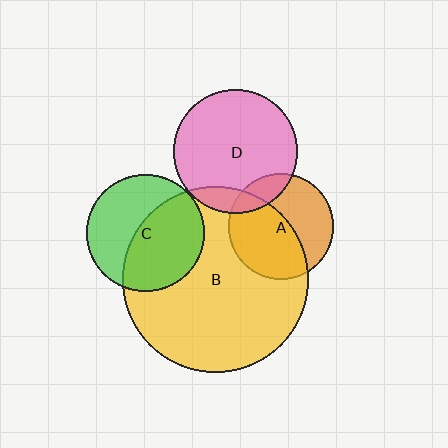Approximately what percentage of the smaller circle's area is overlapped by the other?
Approximately 15%.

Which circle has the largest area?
Circle B (yellow).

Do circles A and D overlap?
Yes.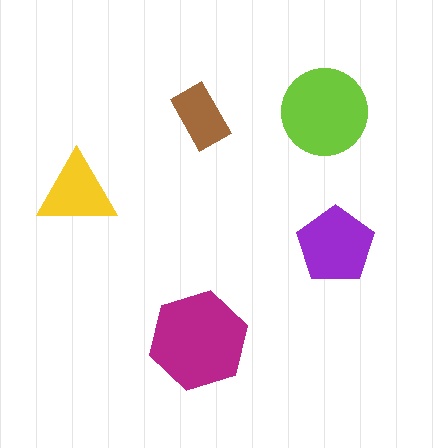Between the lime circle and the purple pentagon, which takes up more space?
The lime circle.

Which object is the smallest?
The brown rectangle.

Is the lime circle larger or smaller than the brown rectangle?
Larger.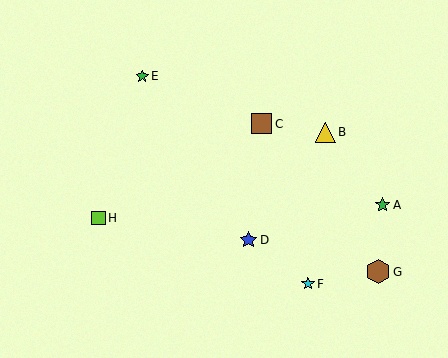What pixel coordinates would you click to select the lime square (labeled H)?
Click at (98, 218) to select the lime square H.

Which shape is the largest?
The brown hexagon (labeled G) is the largest.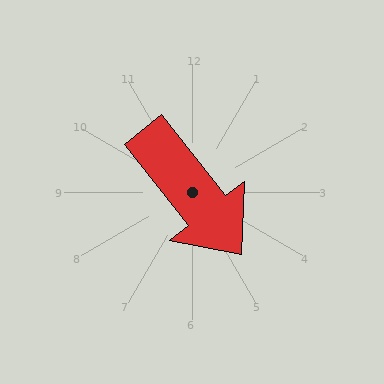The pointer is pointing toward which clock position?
Roughly 5 o'clock.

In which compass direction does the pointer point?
Southeast.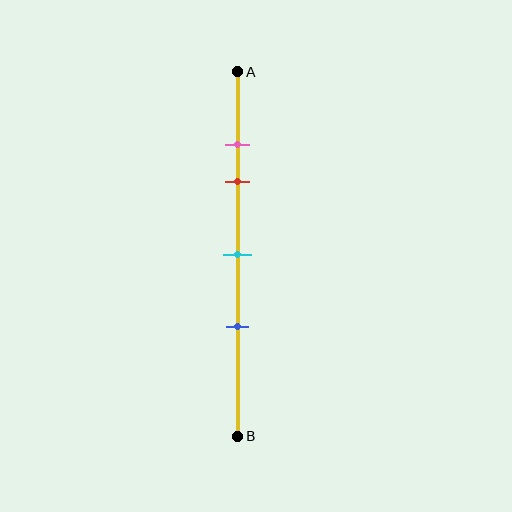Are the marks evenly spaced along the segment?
No, the marks are not evenly spaced.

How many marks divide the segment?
There are 4 marks dividing the segment.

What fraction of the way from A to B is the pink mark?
The pink mark is approximately 20% (0.2) of the way from A to B.